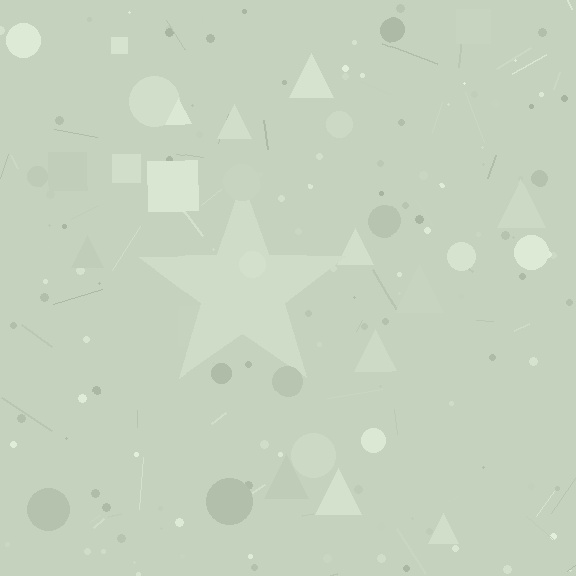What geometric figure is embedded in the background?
A star is embedded in the background.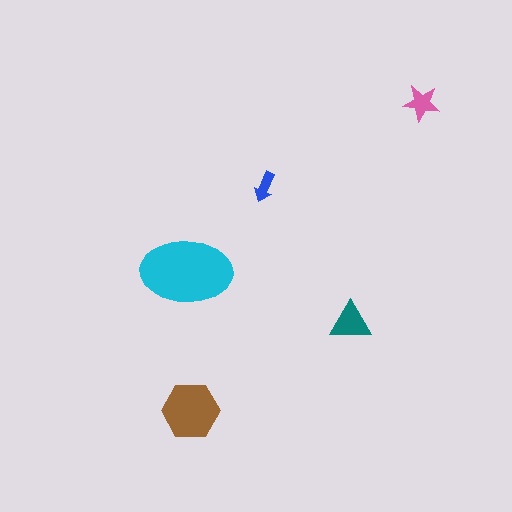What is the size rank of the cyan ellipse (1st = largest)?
1st.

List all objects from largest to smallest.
The cyan ellipse, the brown hexagon, the teal triangle, the pink star, the blue arrow.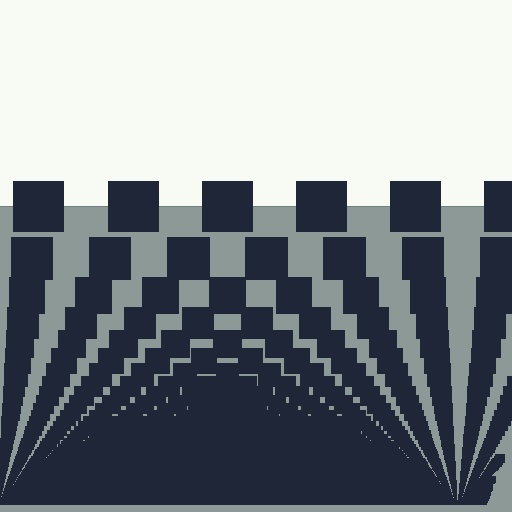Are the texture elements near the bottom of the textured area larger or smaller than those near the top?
Smaller. The gradient is inverted — elements near the bottom are smaller and denser.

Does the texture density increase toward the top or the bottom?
Density increases toward the bottom.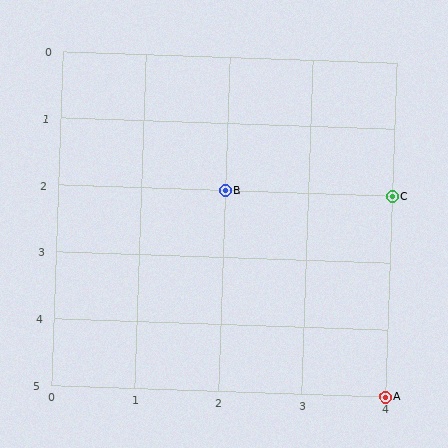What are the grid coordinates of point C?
Point C is at grid coordinates (4, 2).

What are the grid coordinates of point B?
Point B is at grid coordinates (2, 2).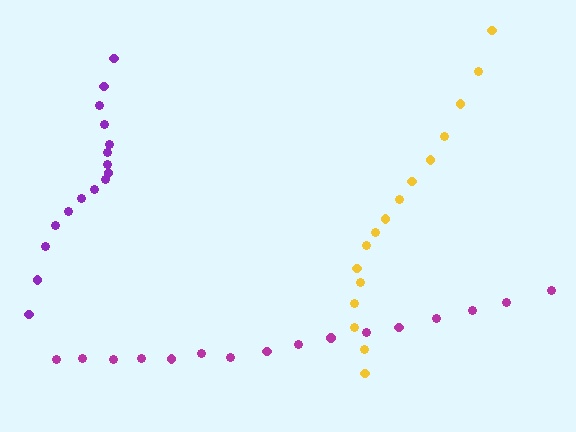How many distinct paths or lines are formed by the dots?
There are 3 distinct paths.